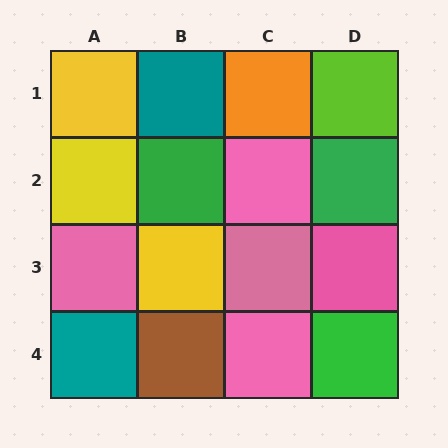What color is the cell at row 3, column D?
Pink.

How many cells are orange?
1 cell is orange.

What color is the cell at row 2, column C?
Pink.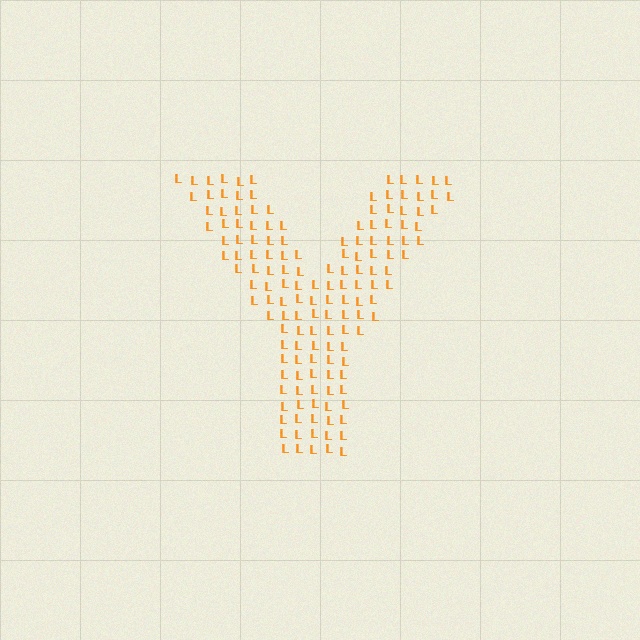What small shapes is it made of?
It is made of small letter L's.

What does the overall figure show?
The overall figure shows the letter Y.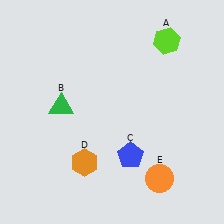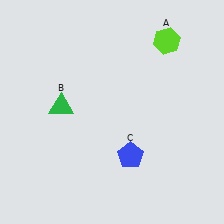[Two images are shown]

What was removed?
The orange circle (E), the orange hexagon (D) were removed in Image 2.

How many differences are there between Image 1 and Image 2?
There are 2 differences between the two images.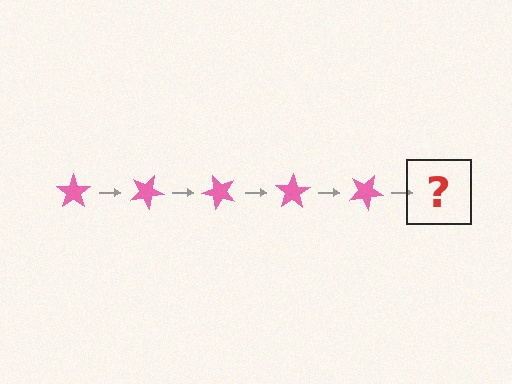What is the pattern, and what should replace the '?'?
The pattern is that the star rotates 25 degrees each step. The '?' should be a pink star rotated 125 degrees.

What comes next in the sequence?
The next element should be a pink star rotated 125 degrees.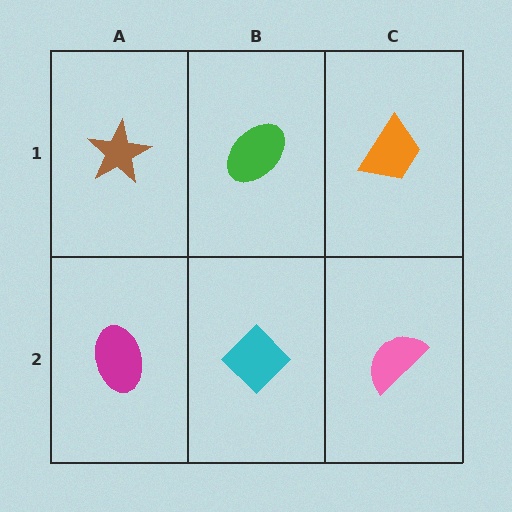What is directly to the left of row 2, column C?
A cyan diamond.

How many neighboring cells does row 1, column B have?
3.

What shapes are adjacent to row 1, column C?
A pink semicircle (row 2, column C), a green ellipse (row 1, column B).